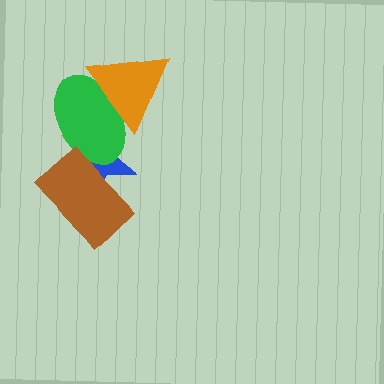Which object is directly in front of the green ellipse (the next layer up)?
The brown rectangle is directly in front of the green ellipse.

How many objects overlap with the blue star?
3 objects overlap with the blue star.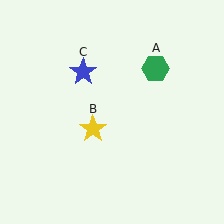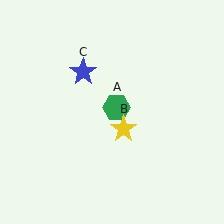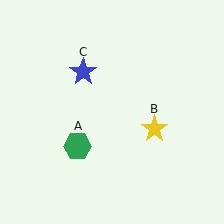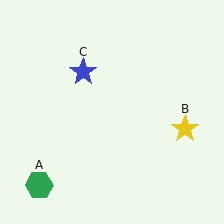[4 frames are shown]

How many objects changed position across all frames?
2 objects changed position: green hexagon (object A), yellow star (object B).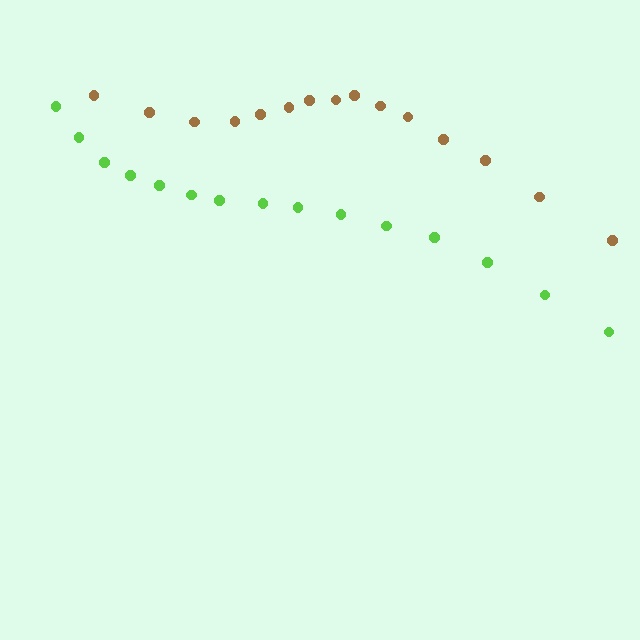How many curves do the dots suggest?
There are 2 distinct paths.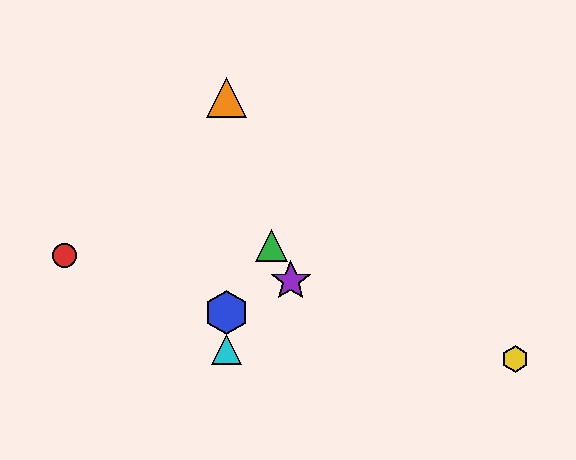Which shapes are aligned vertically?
The blue hexagon, the orange triangle, the cyan triangle are aligned vertically.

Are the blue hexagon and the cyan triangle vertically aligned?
Yes, both are at x≈226.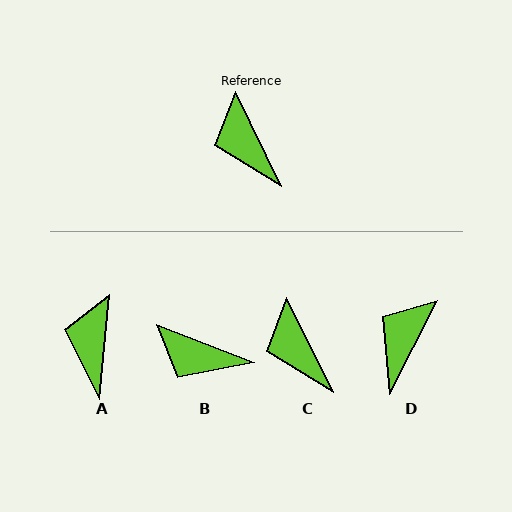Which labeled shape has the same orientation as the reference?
C.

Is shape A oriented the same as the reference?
No, it is off by about 31 degrees.